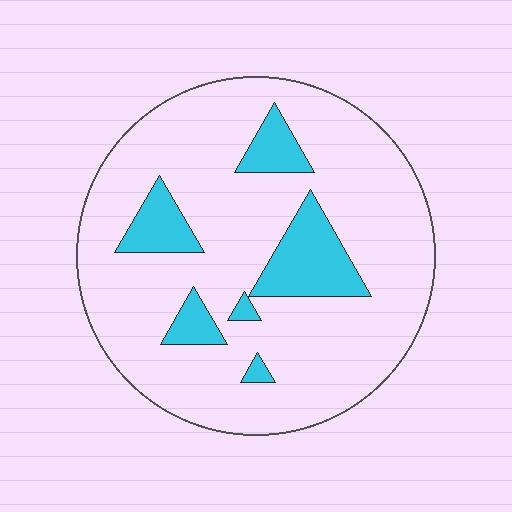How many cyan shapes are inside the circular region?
6.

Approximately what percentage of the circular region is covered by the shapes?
Approximately 15%.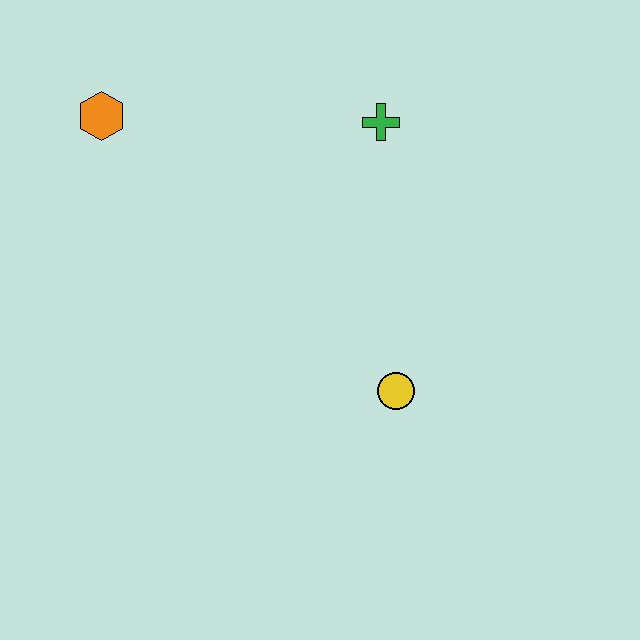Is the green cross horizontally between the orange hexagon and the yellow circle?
Yes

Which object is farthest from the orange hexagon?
The yellow circle is farthest from the orange hexagon.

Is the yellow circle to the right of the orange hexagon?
Yes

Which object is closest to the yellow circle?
The green cross is closest to the yellow circle.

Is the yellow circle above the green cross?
No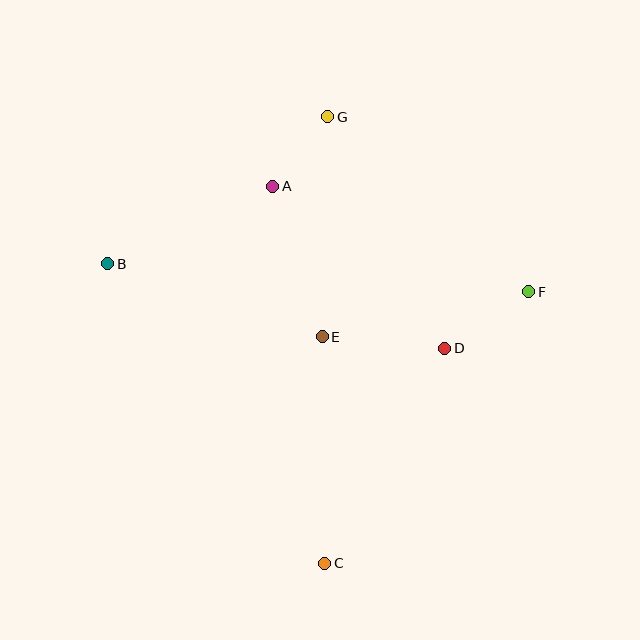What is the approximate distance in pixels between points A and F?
The distance between A and F is approximately 277 pixels.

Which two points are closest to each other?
Points A and G are closest to each other.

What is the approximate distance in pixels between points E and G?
The distance between E and G is approximately 220 pixels.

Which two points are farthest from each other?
Points C and G are farthest from each other.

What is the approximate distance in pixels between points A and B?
The distance between A and B is approximately 182 pixels.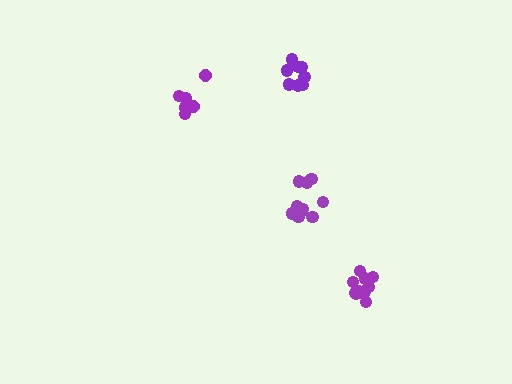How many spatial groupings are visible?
There are 4 spatial groupings.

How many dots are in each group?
Group 1: 8 dots, Group 2: 10 dots, Group 3: 11 dots, Group 4: 7 dots (36 total).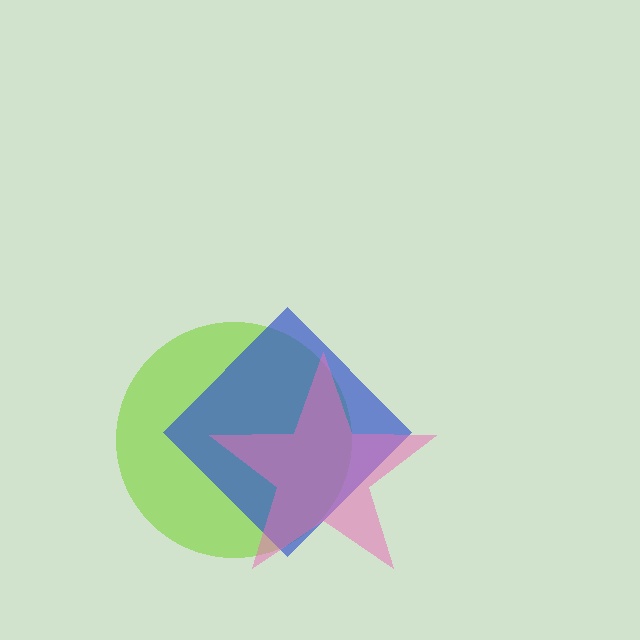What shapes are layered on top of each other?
The layered shapes are: a lime circle, a blue diamond, a pink star.